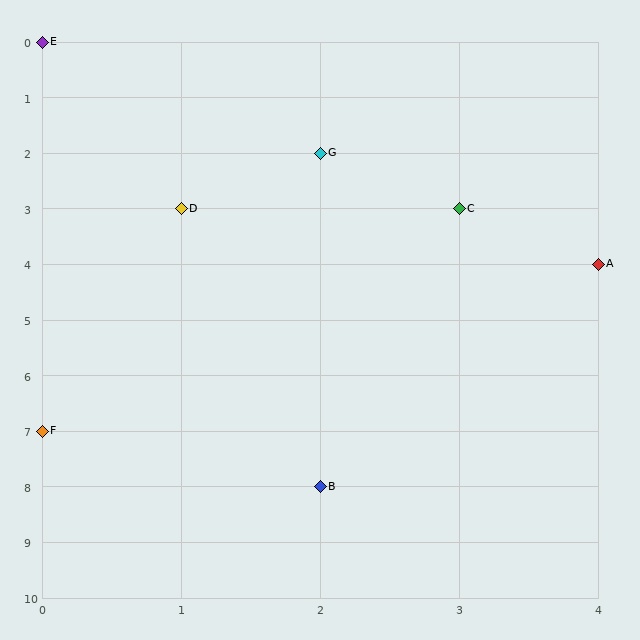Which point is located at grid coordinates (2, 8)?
Point B is at (2, 8).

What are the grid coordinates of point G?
Point G is at grid coordinates (2, 2).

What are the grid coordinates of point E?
Point E is at grid coordinates (0, 0).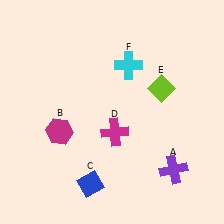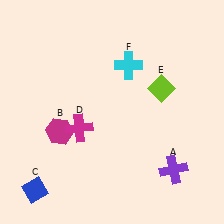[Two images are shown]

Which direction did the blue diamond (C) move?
The blue diamond (C) moved left.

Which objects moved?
The objects that moved are: the blue diamond (C), the magenta cross (D).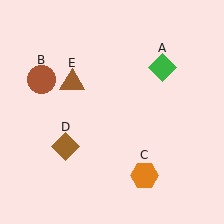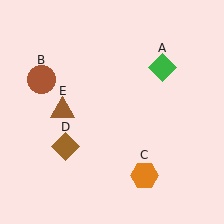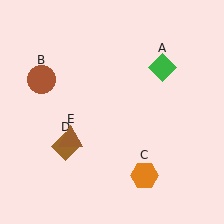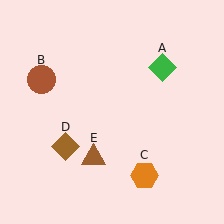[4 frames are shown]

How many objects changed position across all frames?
1 object changed position: brown triangle (object E).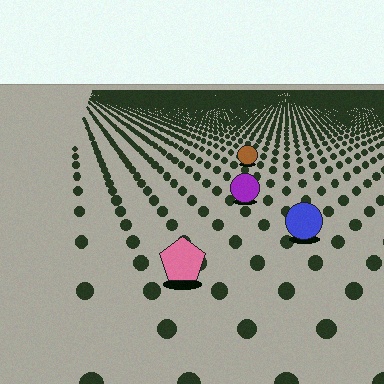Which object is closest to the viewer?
The pink pentagon is closest. The texture marks near it are larger and more spread out.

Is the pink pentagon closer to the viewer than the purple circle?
Yes. The pink pentagon is closer — you can tell from the texture gradient: the ground texture is coarser near it.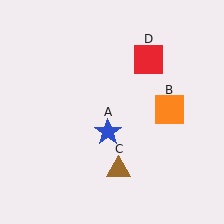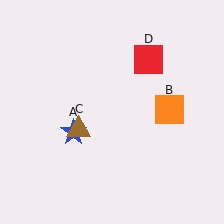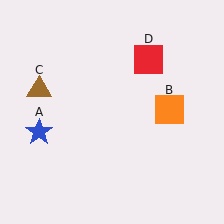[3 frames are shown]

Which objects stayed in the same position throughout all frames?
Orange square (object B) and red square (object D) remained stationary.